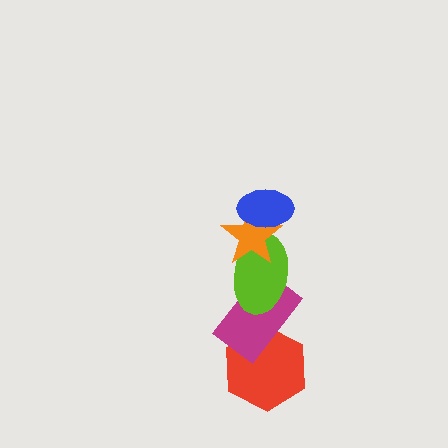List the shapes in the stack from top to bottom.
From top to bottom: the blue ellipse, the orange star, the lime ellipse, the magenta rectangle, the red hexagon.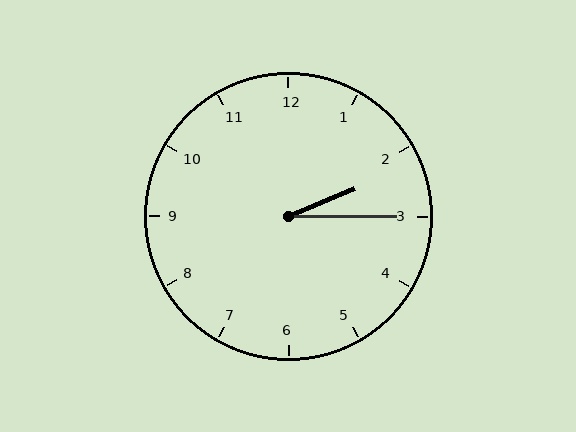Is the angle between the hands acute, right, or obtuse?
It is acute.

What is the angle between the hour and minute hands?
Approximately 22 degrees.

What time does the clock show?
2:15.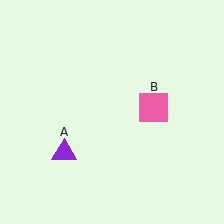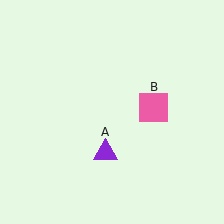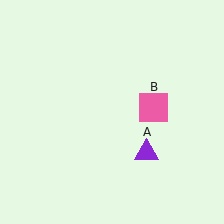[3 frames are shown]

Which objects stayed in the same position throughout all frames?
Pink square (object B) remained stationary.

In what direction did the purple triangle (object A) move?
The purple triangle (object A) moved right.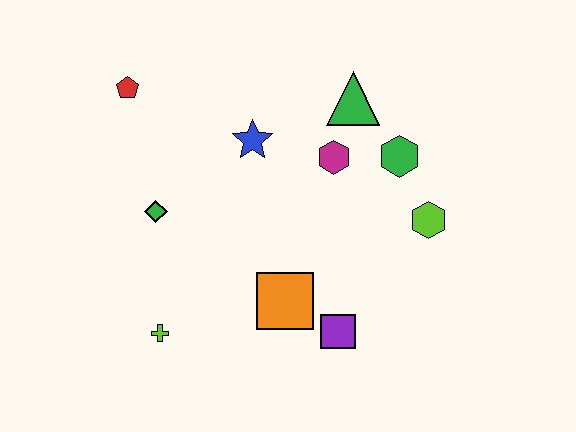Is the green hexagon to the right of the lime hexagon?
No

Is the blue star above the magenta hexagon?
Yes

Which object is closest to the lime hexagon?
The green hexagon is closest to the lime hexagon.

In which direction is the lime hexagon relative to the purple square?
The lime hexagon is above the purple square.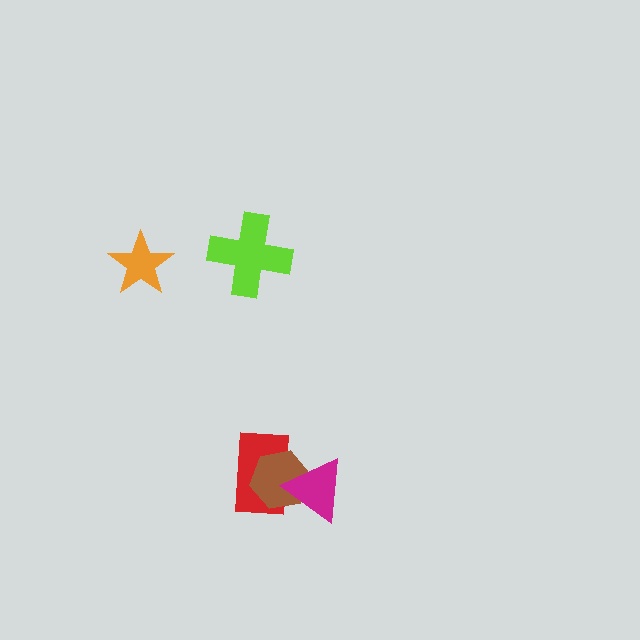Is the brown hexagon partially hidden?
Yes, it is partially covered by another shape.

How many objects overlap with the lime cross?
0 objects overlap with the lime cross.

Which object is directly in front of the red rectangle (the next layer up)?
The brown hexagon is directly in front of the red rectangle.